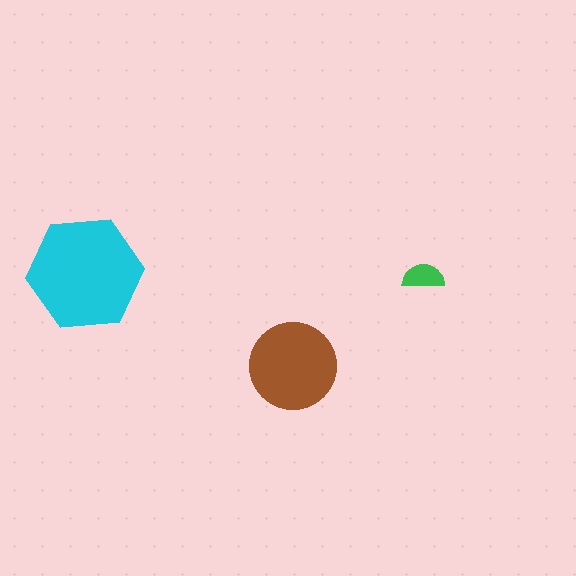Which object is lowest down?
The brown circle is bottommost.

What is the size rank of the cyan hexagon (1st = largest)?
1st.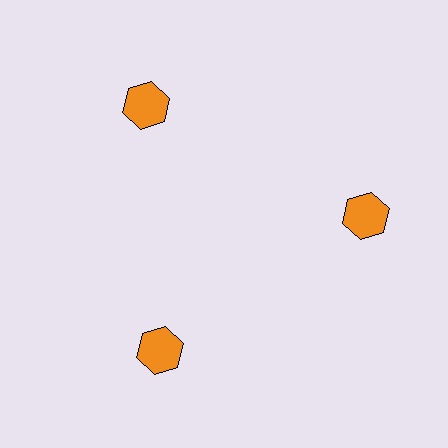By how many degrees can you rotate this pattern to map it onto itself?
The pattern maps onto itself every 120 degrees of rotation.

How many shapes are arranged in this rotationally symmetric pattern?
There are 3 shapes, arranged in 3 groups of 1.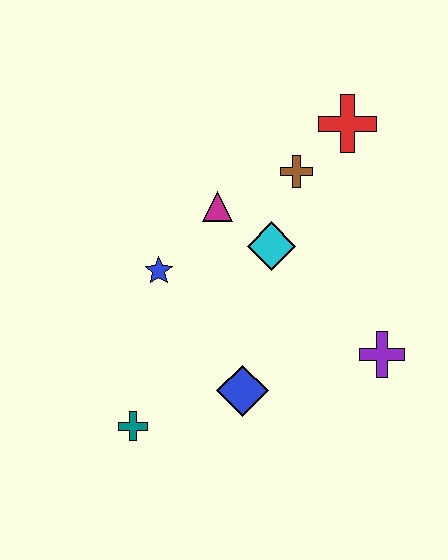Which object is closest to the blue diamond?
The teal cross is closest to the blue diamond.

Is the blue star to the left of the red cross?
Yes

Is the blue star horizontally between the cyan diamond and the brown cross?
No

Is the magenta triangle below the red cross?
Yes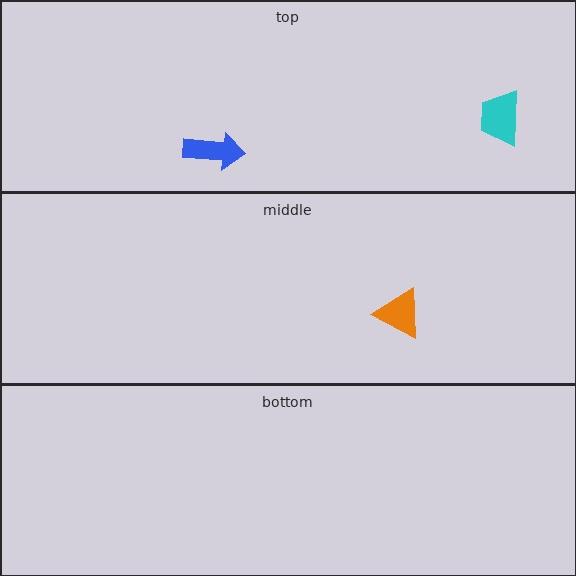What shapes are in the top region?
The cyan trapezoid, the blue arrow.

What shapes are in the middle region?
The orange triangle.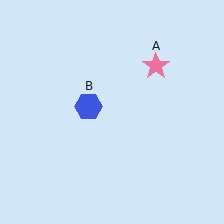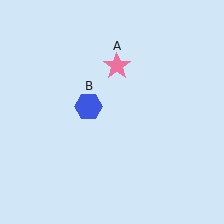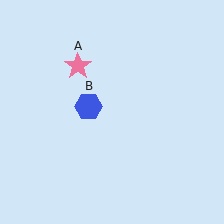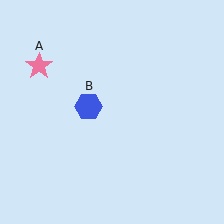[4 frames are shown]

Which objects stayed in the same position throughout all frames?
Blue hexagon (object B) remained stationary.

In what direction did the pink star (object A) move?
The pink star (object A) moved left.